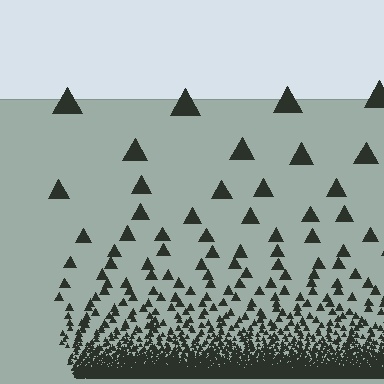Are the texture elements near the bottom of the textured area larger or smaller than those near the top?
Smaller. The gradient is inverted — elements near the bottom are smaller and denser.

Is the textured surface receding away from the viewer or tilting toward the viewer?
The surface appears to tilt toward the viewer. Texture elements get larger and sparser toward the top.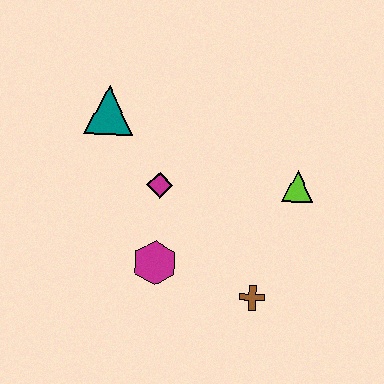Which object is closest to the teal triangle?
The magenta diamond is closest to the teal triangle.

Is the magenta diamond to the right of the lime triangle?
No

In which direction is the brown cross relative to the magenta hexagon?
The brown cross is to the right of the magenta hexagon.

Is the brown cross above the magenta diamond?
No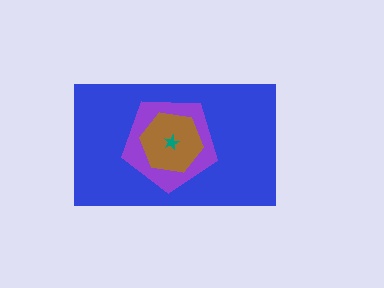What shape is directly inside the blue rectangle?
The purple pentagon.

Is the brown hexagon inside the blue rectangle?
Yes.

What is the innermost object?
The teal star.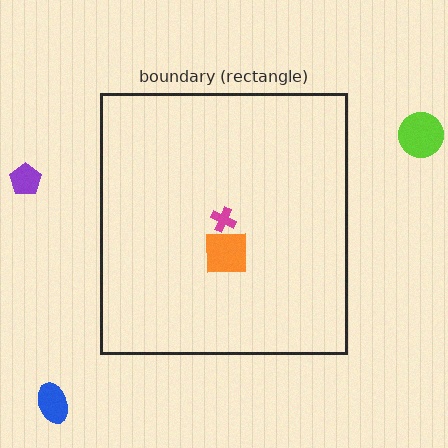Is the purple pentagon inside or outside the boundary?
Outside.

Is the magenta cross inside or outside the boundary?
Inside.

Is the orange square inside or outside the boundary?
Inside.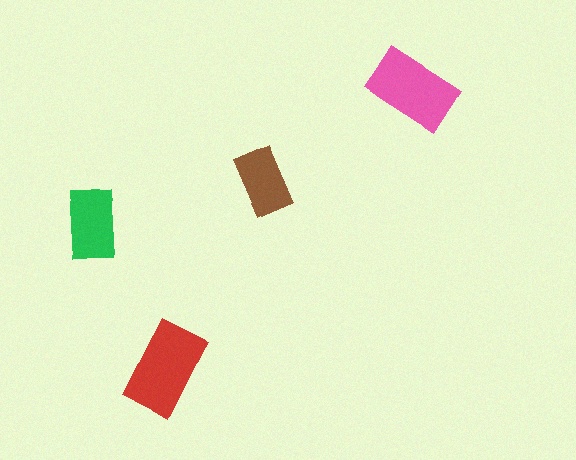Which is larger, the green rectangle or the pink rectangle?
The pink one.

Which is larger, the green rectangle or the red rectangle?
The red one.